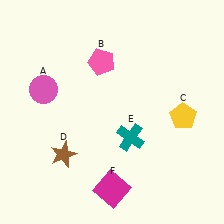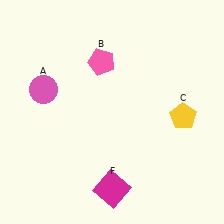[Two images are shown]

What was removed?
The teal cross (E), the brown star (D) were removed in Image 2.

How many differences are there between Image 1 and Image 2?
There are 2 differences between the two images.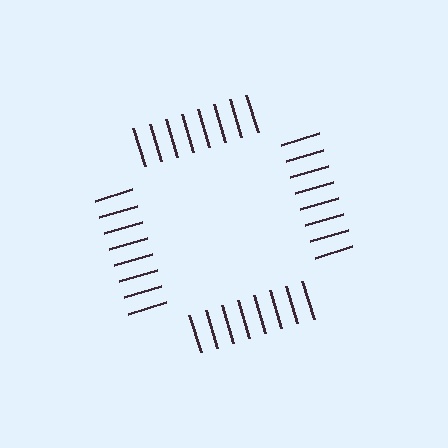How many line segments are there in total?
32 — 8 along each of the 4 edges.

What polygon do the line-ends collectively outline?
An illusory square — the line segments terminate on its edges but no continuous stroke is drawn.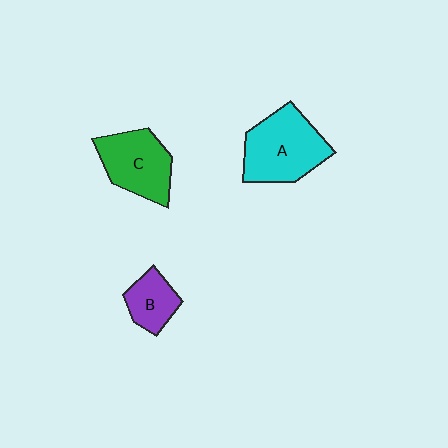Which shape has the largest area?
Shape A (cyan).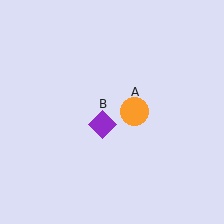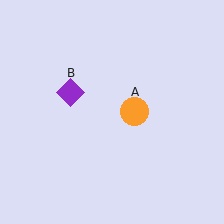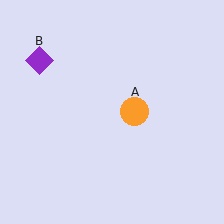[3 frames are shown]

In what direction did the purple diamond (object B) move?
The purple diamond (object B) moved up and to the left.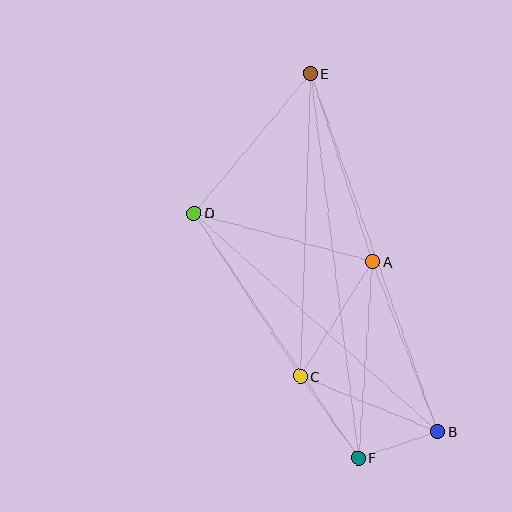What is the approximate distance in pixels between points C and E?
The distance between C and E is approximately 303 pixels.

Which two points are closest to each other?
Points B and F are closest to each other.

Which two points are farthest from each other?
Points E and F are farthest from each other.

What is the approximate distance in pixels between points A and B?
The distance between A and B is approximately 182 pixels.